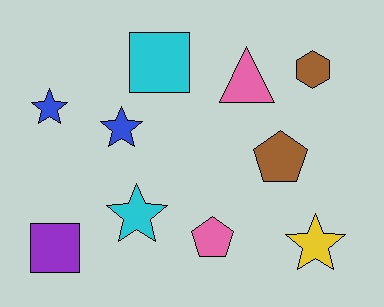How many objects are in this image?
There are 10 objects.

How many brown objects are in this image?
There are 2 brown objects.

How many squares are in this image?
There are 2 squares.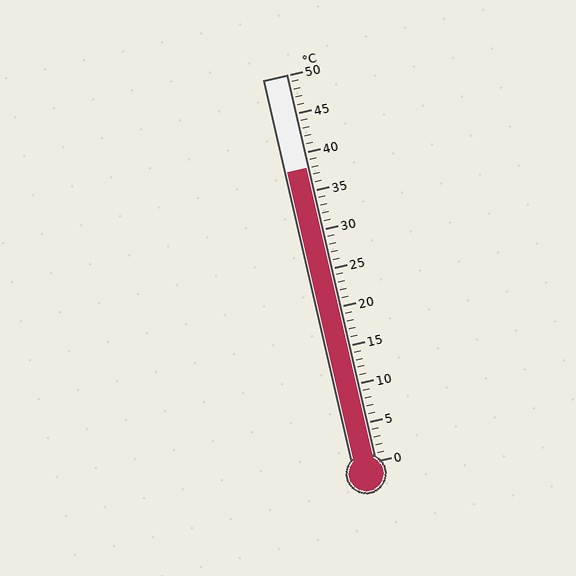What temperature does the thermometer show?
The thermometer shows approximately 38°C.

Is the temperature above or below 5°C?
The temperature is above 5°C.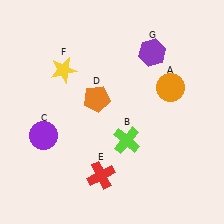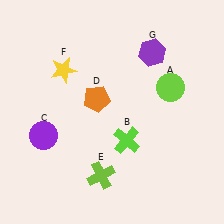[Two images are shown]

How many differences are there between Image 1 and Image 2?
There are 2 differences between the two images.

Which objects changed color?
A changed from orange to lime. E changed from red to lime.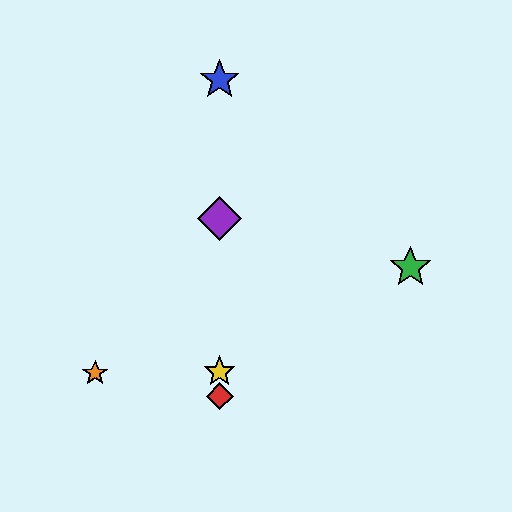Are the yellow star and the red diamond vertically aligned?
Yes, both are at x≈220.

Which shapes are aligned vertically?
The red diamond, the blue star, the yellow star, the purple diamond are aligned vertically.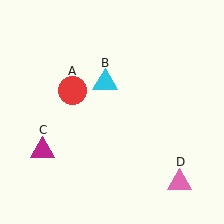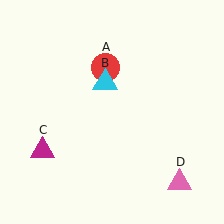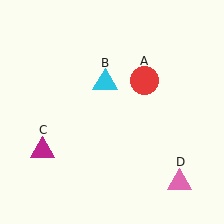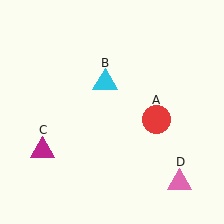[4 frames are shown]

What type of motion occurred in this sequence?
The red circle (object A) rotated clockwise around the center of the scene.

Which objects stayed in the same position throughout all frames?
Cyan triangle (object B) and magenta triangle (object C) and pink triangle (object D) remained stationary.